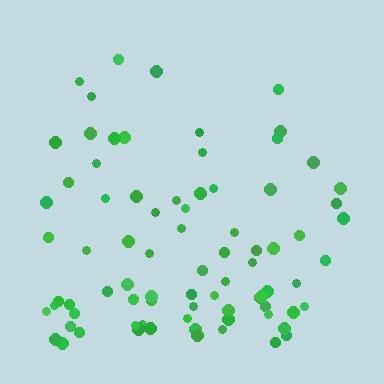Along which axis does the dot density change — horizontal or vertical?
Vertical.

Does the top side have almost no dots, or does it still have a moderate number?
Still a moderate number, just noticeably fewer than the bottom.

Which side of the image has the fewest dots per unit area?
The top.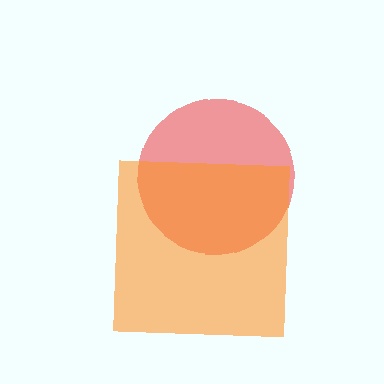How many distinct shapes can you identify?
There are 2 distinct shapes: a red circle, an orange square.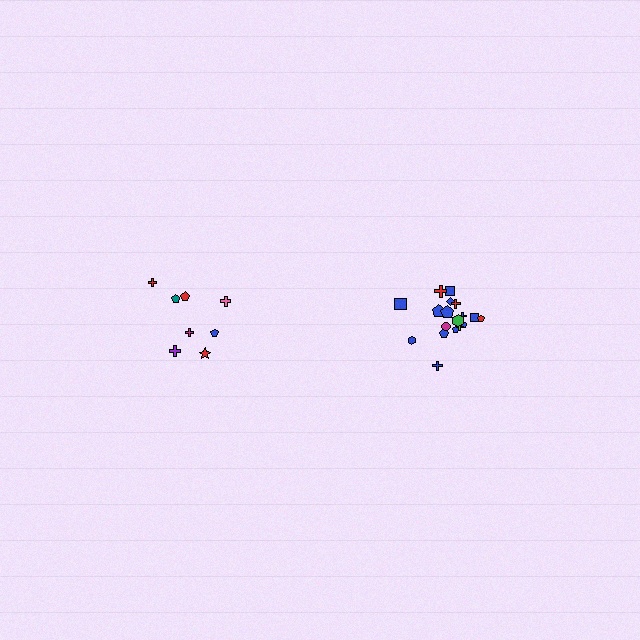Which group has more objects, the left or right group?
The right group.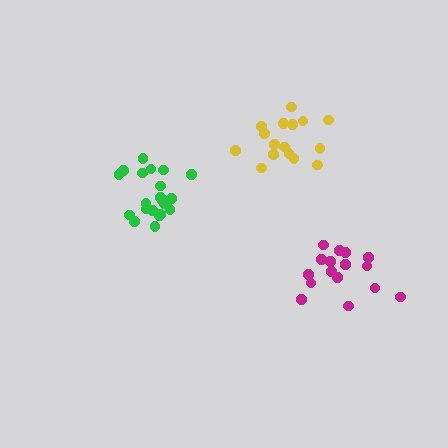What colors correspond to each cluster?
The clusters are colored: magenta, yellow, green.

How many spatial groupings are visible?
There are 3 spatial groupings.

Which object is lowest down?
The magenta cluster is bottommost.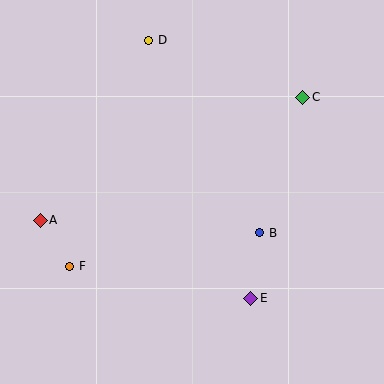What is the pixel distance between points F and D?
The distance between F and D is 240 pixels.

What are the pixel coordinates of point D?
Point D is at (149, 40).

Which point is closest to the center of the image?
Point B at (260, 233) is closest to the center.